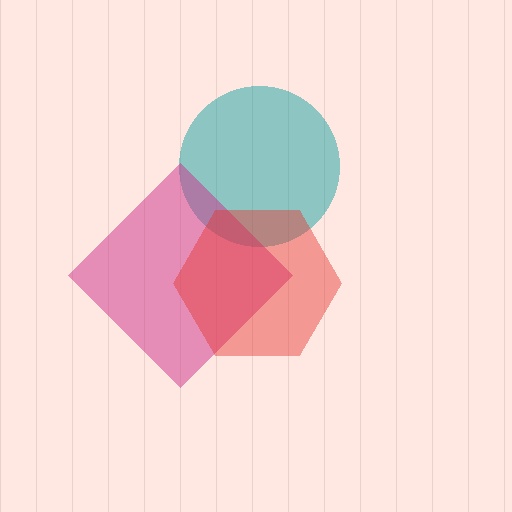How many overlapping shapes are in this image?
There are 3 overlapping shapes in the image.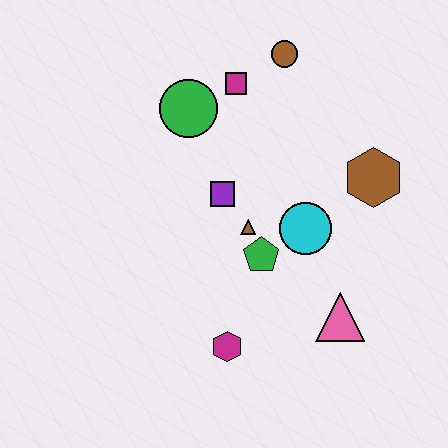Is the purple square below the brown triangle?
No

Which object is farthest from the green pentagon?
The brown circle is farthest from the green pentagon.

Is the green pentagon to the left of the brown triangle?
No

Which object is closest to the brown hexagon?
The cyan circle is closest to the brown hexagon.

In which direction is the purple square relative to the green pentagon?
The purple square is above the green pentagon.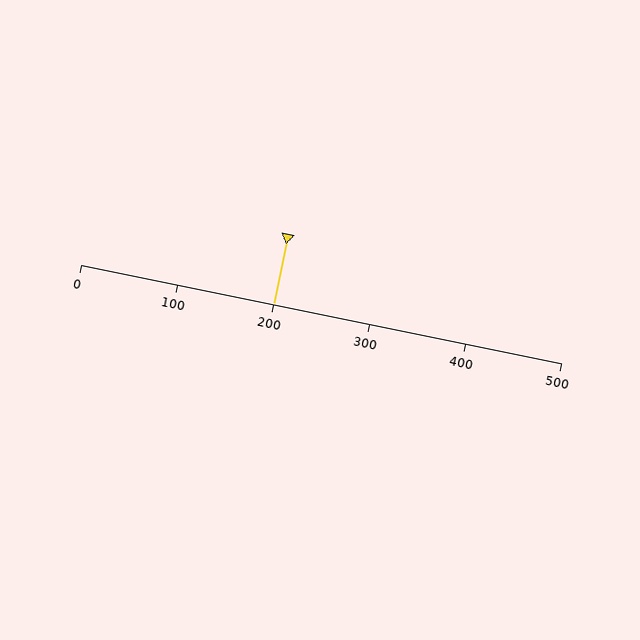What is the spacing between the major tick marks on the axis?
The major ticks are spaced 100 apart.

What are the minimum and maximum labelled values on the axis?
The axis runs from 0 to 500.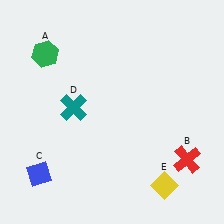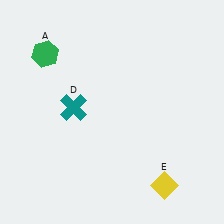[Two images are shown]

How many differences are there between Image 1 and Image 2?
There are 2 differences between the two images.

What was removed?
The blue diamond (C), the red cross (B) were removed in Image 2.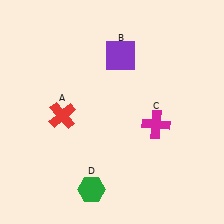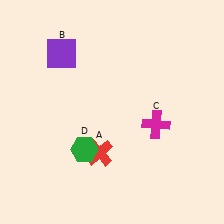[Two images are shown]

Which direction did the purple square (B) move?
The purple square (B) moved left.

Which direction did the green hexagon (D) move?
The green hexagon (D) moved up.